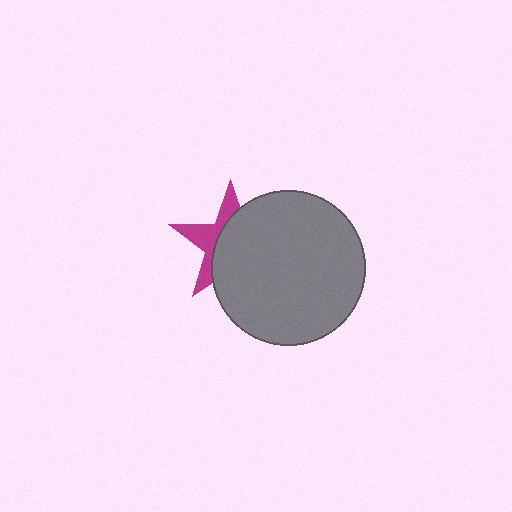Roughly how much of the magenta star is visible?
A small part of it is visible (roughly 37%).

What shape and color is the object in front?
The object in front is a gray circle.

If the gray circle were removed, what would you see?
You would see the complete magenta star.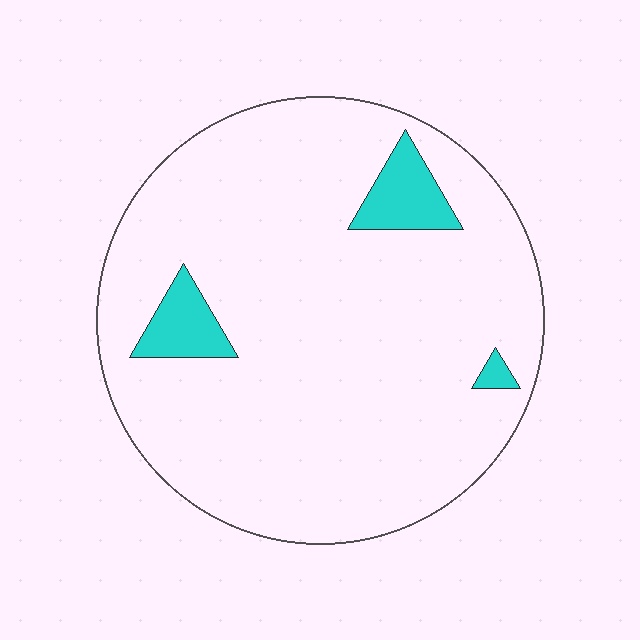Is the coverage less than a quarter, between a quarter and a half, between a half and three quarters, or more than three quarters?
Less than a quarter.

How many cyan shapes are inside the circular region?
3.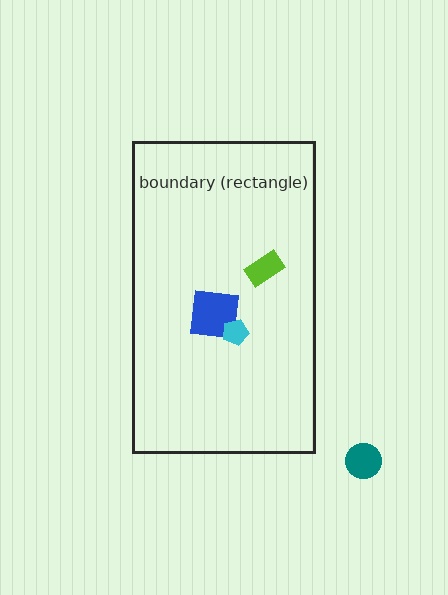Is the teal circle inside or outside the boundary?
Outside.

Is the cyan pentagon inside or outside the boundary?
Inside.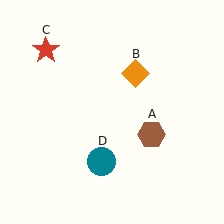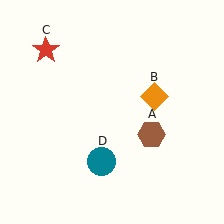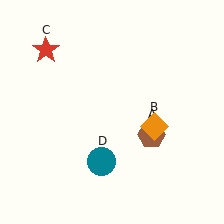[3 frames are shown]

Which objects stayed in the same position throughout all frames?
Brown hexagon (object A) and red star (object C) and teal circle (object D) remained stationary.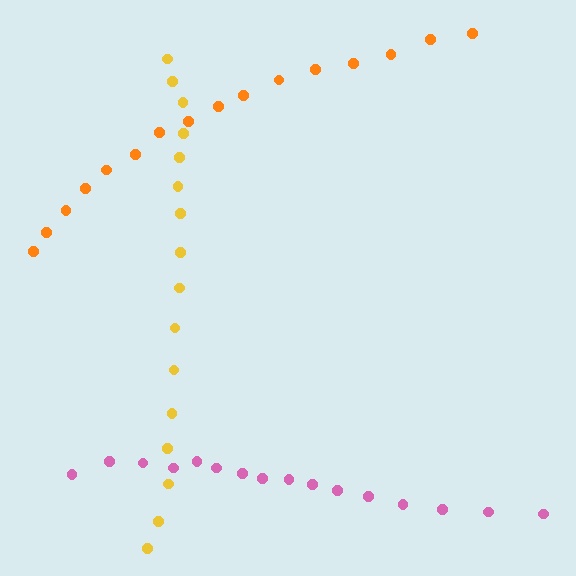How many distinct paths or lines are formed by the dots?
There are 3 distinct paths.